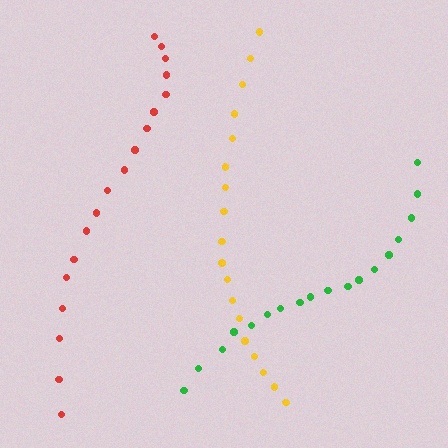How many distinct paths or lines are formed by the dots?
There are 3 distinct paths.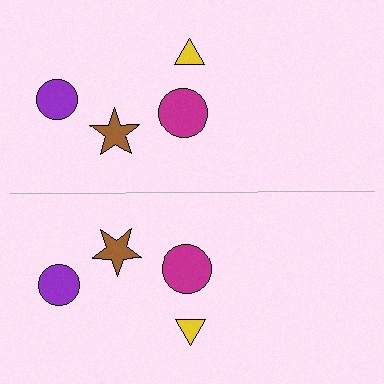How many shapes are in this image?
There are 8 shapes in this image.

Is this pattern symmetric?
Yes, this pattern has bilateral (reflection) symmetry.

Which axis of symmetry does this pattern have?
The pattern has a horizontal axis of symmetry running through the center of the image.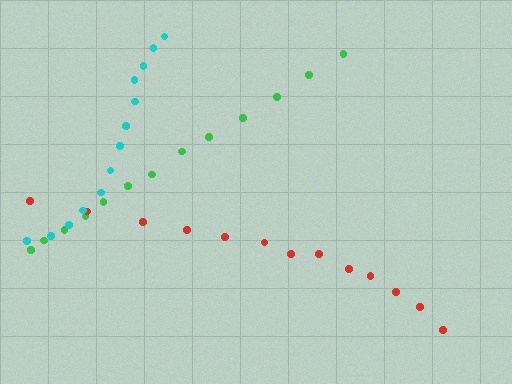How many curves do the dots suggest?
There are 3 distinct paths.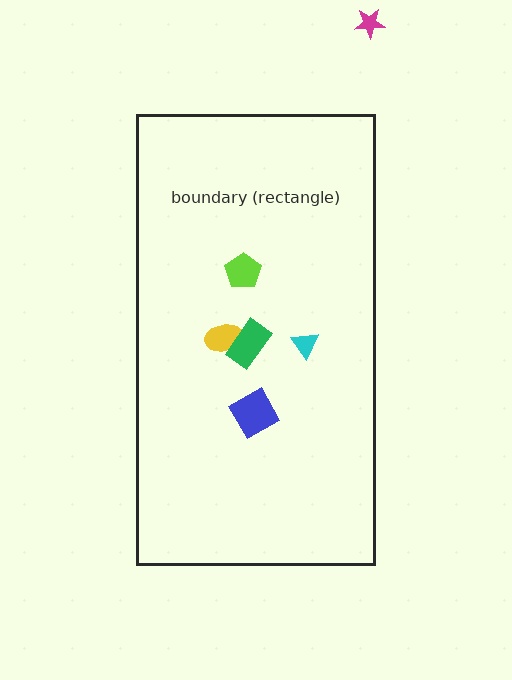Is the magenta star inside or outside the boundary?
Outside.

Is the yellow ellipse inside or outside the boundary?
Inside.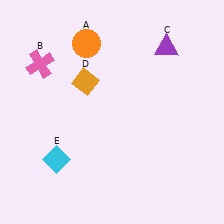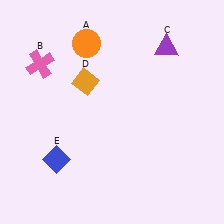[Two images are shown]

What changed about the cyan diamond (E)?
In Image 1, E is cyan. In Image 2, it changed to blue.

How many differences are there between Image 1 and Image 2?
There is 1 difference between the two images.